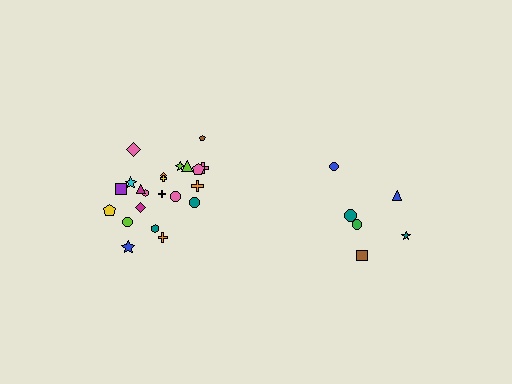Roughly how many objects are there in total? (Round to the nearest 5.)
Roughly 30 objects in total.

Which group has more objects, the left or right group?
The left group.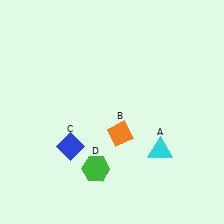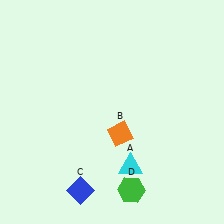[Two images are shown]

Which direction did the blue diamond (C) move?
The blue diamond (C) moved down.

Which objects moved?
The objects that moved are: the cyan triangle (A), the blue diamond (C), the green hexagon (D).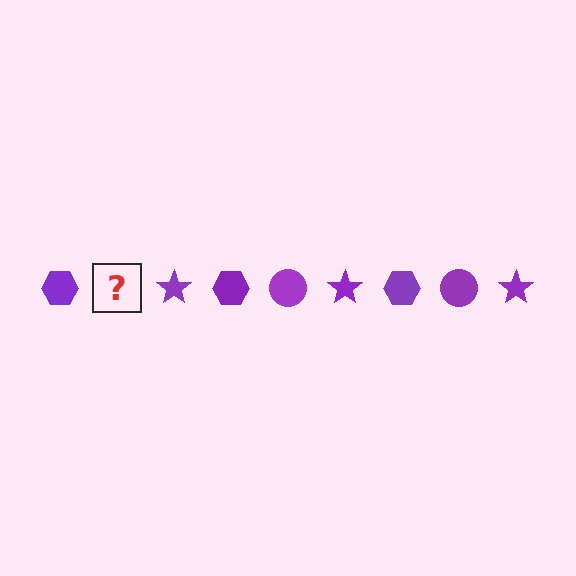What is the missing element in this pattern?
The missing element is a purple circle.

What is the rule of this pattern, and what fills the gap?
The rule is that the pattern cycles through hexagon, circle, star shapes in purple. The gap should be filled with a purple circle.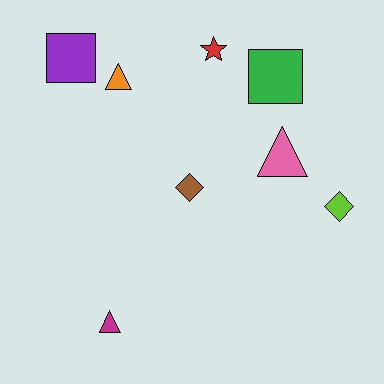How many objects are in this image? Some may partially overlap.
There are 8 objects.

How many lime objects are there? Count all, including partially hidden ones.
There is 1 lime object.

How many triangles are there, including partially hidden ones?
There are 3 triangles.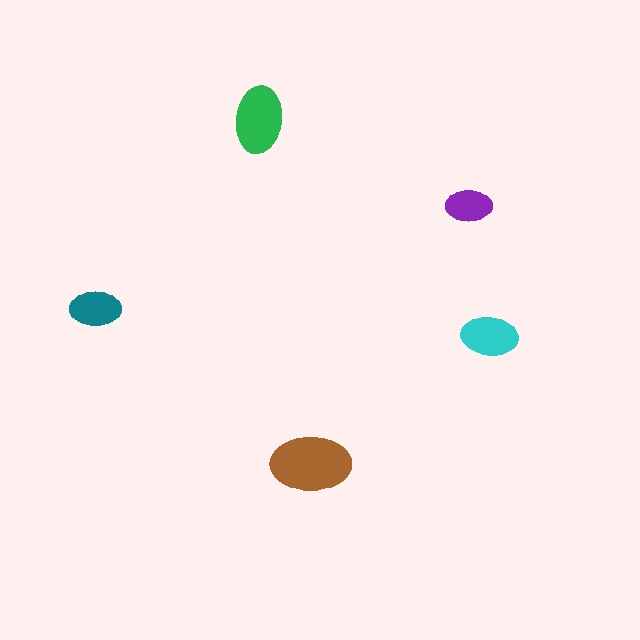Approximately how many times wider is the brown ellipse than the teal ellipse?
About 1.5 times wider.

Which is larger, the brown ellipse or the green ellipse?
The brown one.